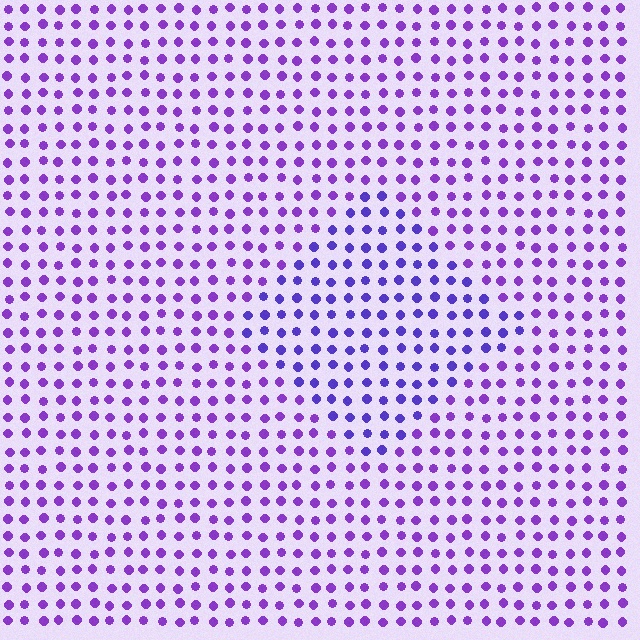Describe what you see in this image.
The image is filled with small purple elements in a uniform arrangement. A diamond-shaped region is visible where the elements are tinted to a slightly different hue, forming a subtle color boundary.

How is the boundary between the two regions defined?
The boundary is defined purely by a slight shift in hue (about 23 degrees). Spacing, size, and orientation are identical on both sides.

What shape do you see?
I see a diamond.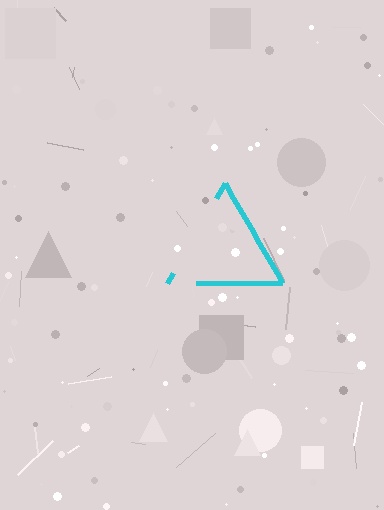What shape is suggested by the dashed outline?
The dashed outline suggests a triangle.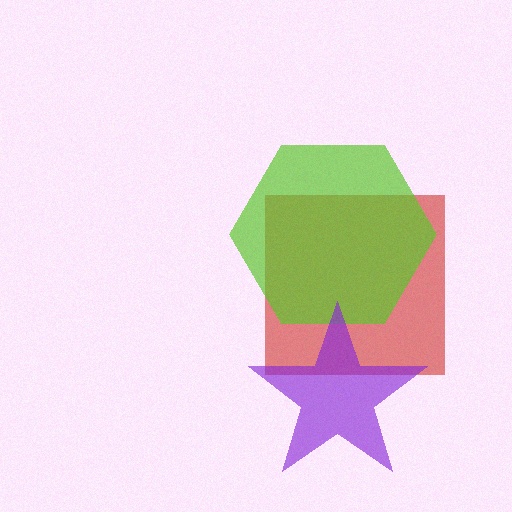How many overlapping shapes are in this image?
There are 3 overlapping shapes in the image.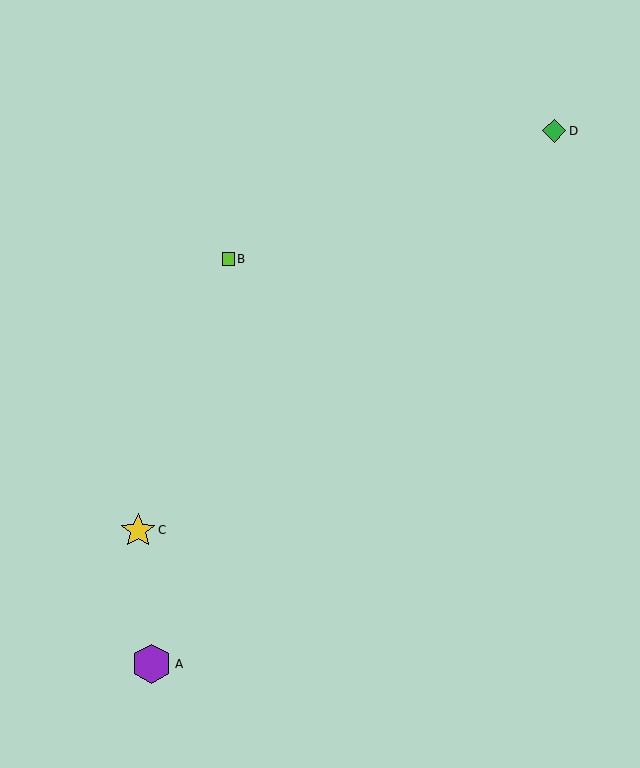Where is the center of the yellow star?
The center of the yellow star is at (138, 530).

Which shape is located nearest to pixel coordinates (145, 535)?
The yellow star (labeled C) at (138, 530) is nearest to that location.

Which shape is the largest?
The purple hexagon (labeled A) is the largest.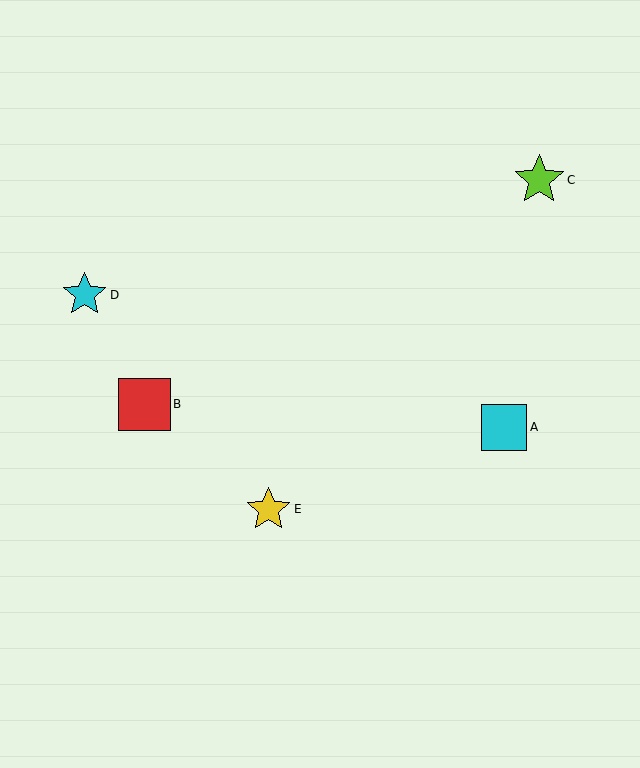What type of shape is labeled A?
Shape A is a cyan square.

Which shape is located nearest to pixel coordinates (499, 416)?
The cyan square (labeled A) at (504, 428) is nearest to that location.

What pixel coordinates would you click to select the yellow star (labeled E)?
Click at (269, 509) to select the yellow star E.